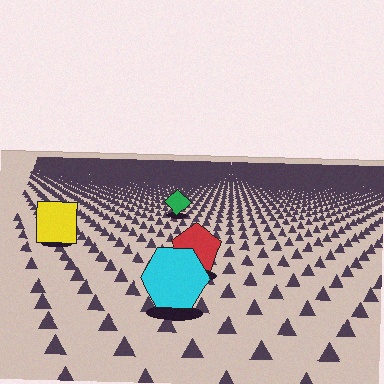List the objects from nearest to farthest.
From nearest to farthest: the cyan hexagon, the red pentagon, the yellow square, the green diamond.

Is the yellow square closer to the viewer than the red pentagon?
No. The red pentagon is closer — you can tell from the texture gradient: the ground texture is coarser near it.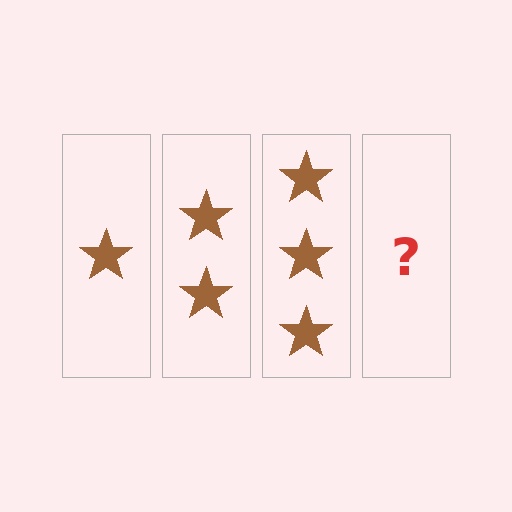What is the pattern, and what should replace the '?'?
The pattern is that each step adds one more star. The '?' should be 4 stars.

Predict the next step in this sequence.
The next step is 4 stars.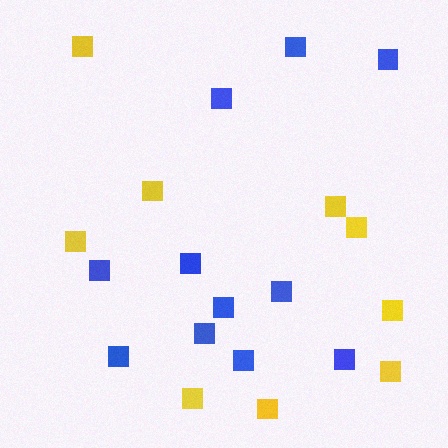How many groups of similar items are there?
There are 2 groups: one group of yellow squares (9) and one group of blue squares (11).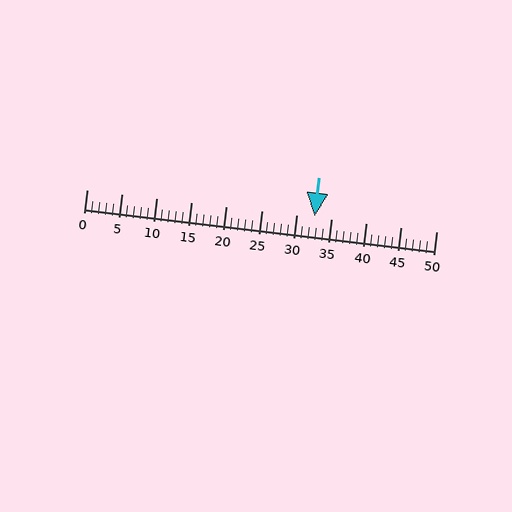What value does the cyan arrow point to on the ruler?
The cyan arrow points to approximately 33.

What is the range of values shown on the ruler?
The ruler shows values from 0 to 50.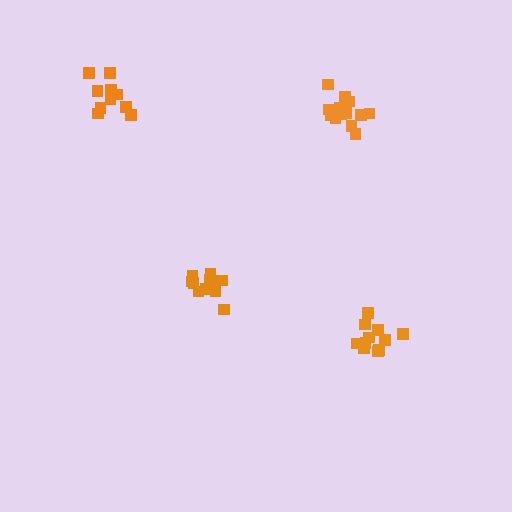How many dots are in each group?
Group 1: 11 dots, Group 2: 10 dots, Group 3: 13 dots, Group 4: 11 dots (45 total).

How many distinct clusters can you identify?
There are 4 distinct clusters.